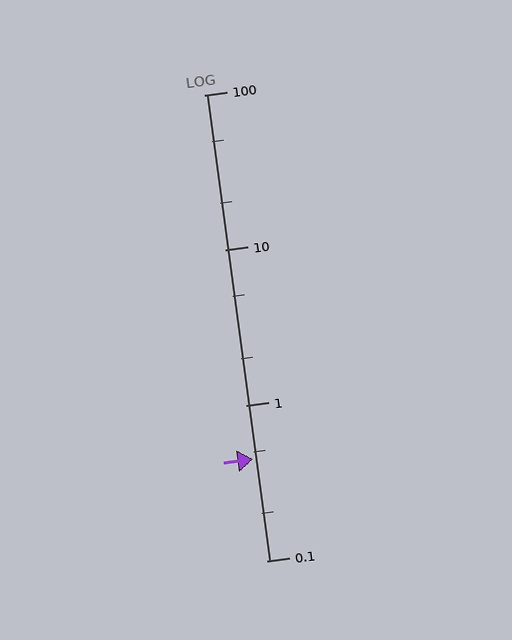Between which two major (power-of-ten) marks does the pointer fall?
The pointer is between 0.1 and 1.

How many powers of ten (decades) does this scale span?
The scale spans 3 decades, from 0.1 to 100.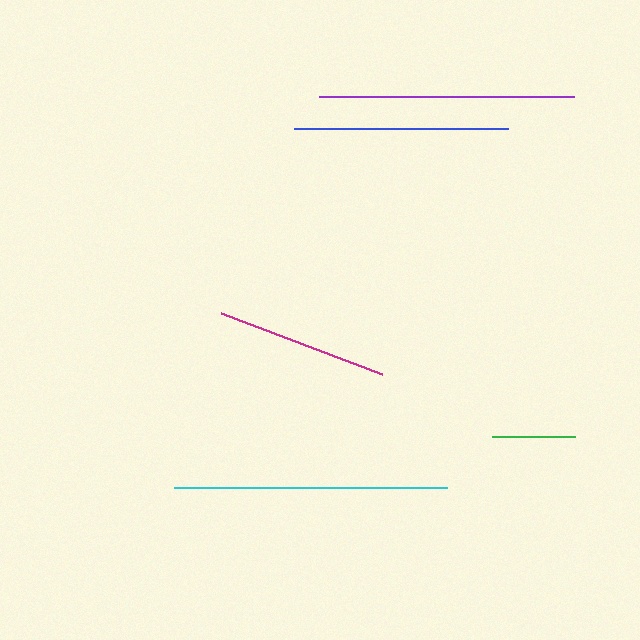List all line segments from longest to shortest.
From longest to shortest: cyan, purple, blue, magenta, green.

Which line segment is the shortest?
The green line is the shortest at approximately 83 pixels.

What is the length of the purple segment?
The purple segment is approximately 255 pixels long.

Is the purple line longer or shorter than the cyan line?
The cyan line is longer than the purple line.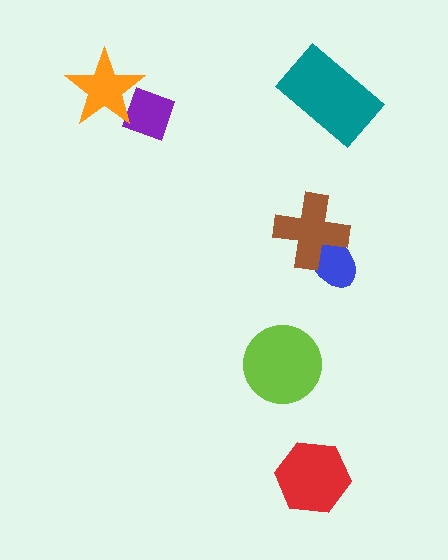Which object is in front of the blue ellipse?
The brown cross is in front of the blue ellipse.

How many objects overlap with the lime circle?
0 objects overlap with the lime circle.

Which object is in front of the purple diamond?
The orange star is in front of the purple diamond.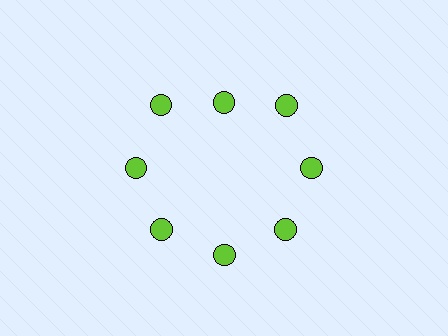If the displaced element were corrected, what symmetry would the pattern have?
It would have 8-fold rotational symmetry — the pattern would map onto itself every 45 degrees.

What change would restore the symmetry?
The symmetry would be restored by moving it outward, back onto the ring so that all 8 circles sit at equal angles and equal distance from the center.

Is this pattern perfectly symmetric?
No. The 8 lime circles are arranged in a ring, but one element near the 12 o'clock position is pulled inward toward the center, breaking the 8-fold rotational symmetry.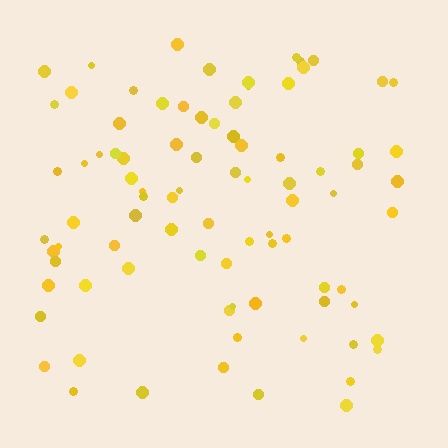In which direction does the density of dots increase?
From bottom to top, with the top side densest.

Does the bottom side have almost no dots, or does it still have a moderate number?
Still a moderate number, just noticeably fewer than the top.